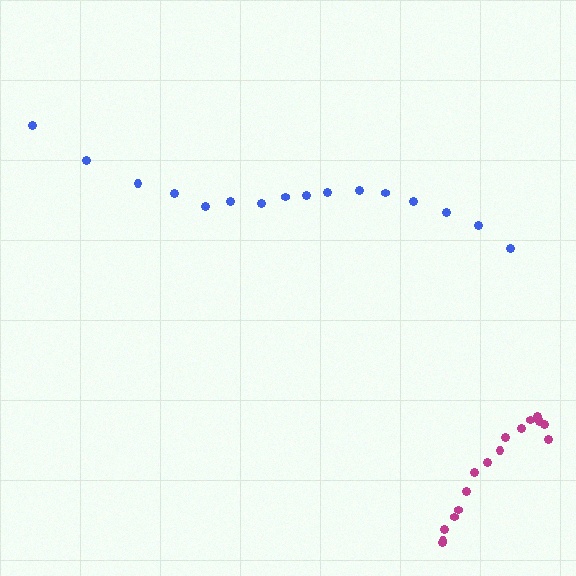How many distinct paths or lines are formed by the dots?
There are 2 distinct paths.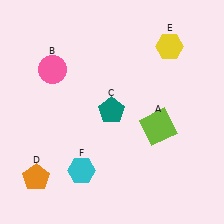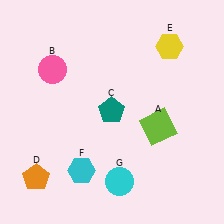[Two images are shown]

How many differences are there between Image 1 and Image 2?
There is 1 difference between the two images.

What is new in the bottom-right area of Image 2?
A cyan circle (G) was added in the bottom-right area of Image 2.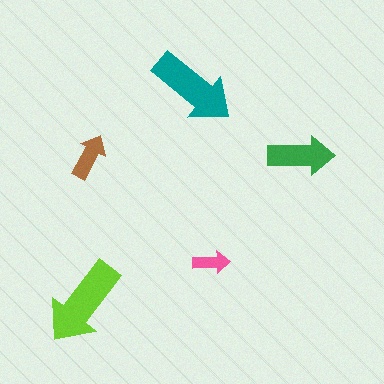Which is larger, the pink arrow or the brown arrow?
The brown one.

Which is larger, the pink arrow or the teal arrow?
The teal one.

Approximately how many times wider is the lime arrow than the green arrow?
About 1.5 times wider.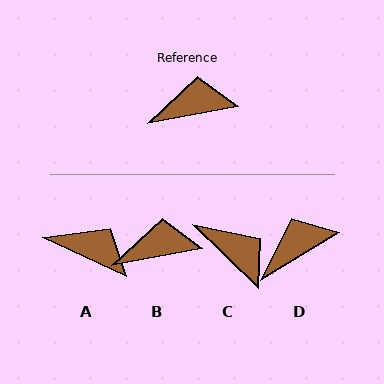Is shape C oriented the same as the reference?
No, it is off by about 55 degrees.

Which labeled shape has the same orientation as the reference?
B.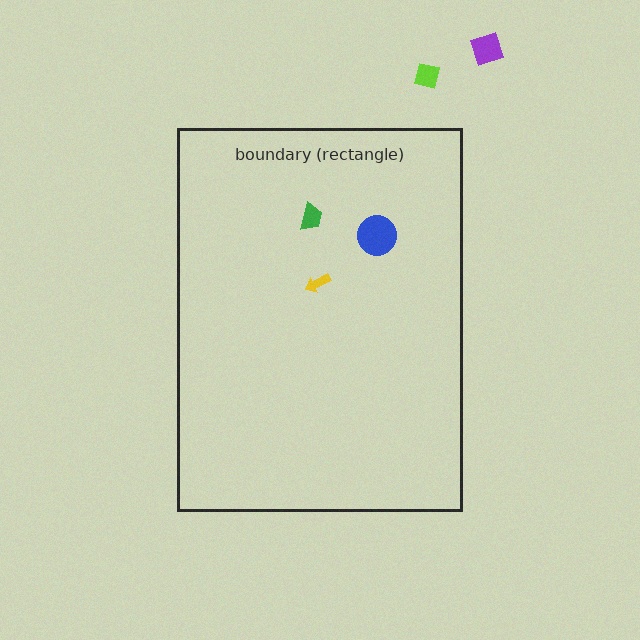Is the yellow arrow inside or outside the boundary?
Inside.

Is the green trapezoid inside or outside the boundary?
Inside.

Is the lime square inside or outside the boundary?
Outside.